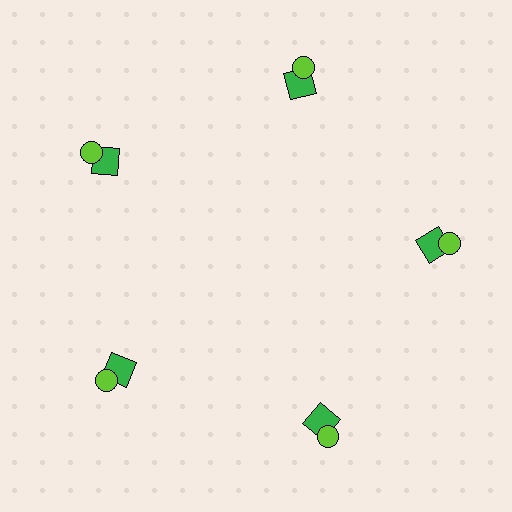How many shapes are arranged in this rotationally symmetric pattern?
There are 10 shapes, arranged in 5 groups of 2.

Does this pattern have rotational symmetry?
Yes, this pattern has 5-fold rotational symmetry. It looks the same after rotating 72 degrees around the center.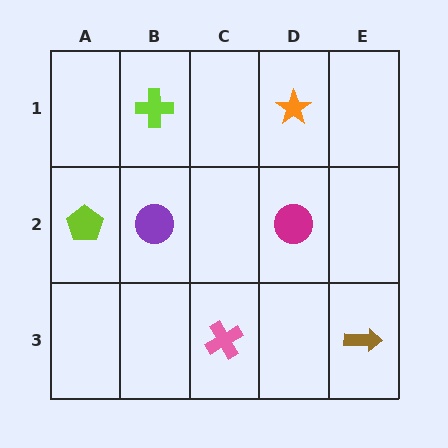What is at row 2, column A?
A lime pentagon.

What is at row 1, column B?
A lime cross.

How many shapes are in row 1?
2 shapes.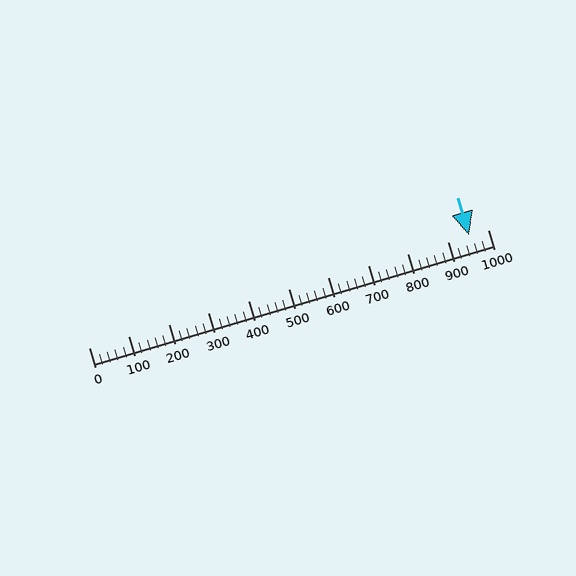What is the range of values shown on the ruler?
The ruler shows values from 0 to 1000.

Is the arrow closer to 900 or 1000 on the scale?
The arrow is closer to 1000.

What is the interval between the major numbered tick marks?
The major tick marks are spaced 100 units apart.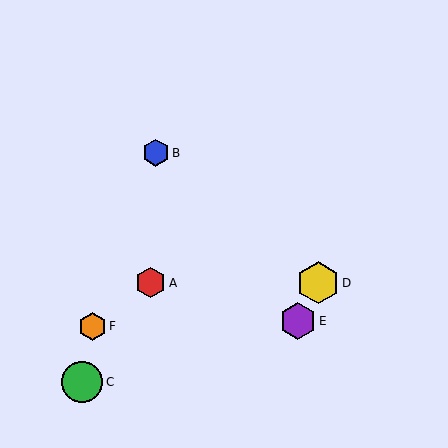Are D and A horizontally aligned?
Yes, both are at y≈283.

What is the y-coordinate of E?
Object E is at y≈321.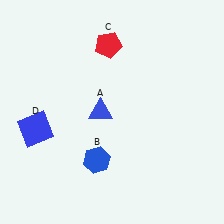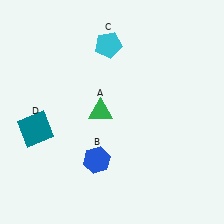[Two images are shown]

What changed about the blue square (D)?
In Image 1, D is blue. In Image 2, it changed to teal.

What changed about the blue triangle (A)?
In Image 1, A is blue. In Image 2, it changed to green.